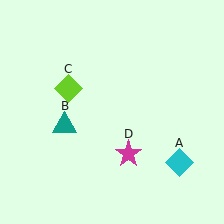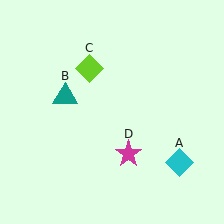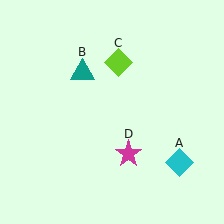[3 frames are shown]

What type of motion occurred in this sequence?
The teal triangle (object B), lime diamond (object C) rotated clockwise around the center of the scene.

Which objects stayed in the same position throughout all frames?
Cyan diamond (object A) and magenta star (object D) remained stationary.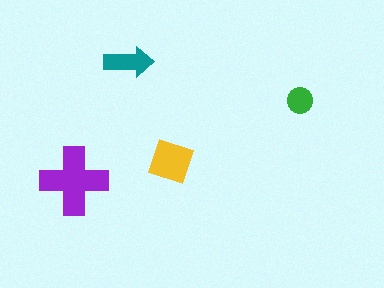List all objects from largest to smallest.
The purple cross, the yellow diamond, the teal arrow, the green circle.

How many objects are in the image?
There are 4 objects in the image.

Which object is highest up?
The teal arrow is topmost.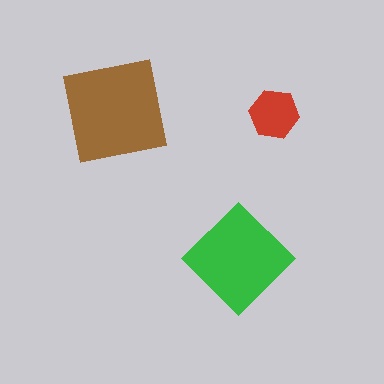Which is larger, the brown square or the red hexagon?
The brown square.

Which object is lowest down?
The green diamond is bottommost.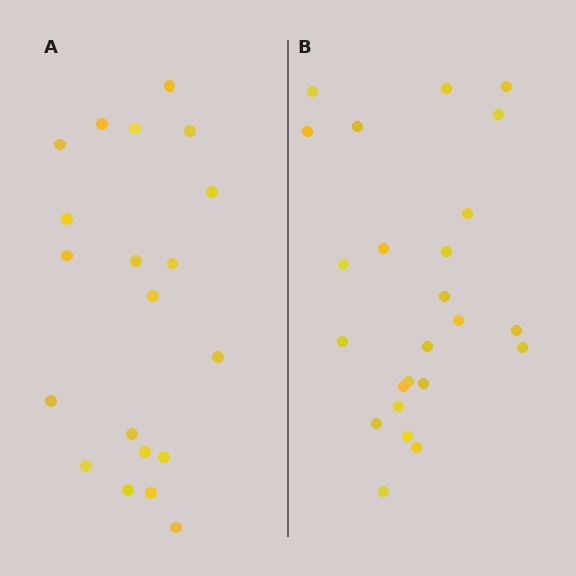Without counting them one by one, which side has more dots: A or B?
Region B (the right region) has more dots.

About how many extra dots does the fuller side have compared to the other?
Region B has about 4 more dots than region A.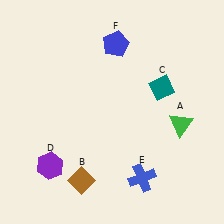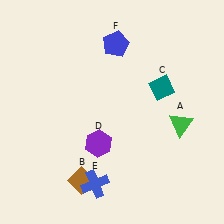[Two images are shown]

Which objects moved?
The objects that moved are: the purple hexagon (D), the blue cross (E).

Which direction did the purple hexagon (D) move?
The purple hexagon (D) moved right.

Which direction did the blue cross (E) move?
The blue cross (E) moved left.